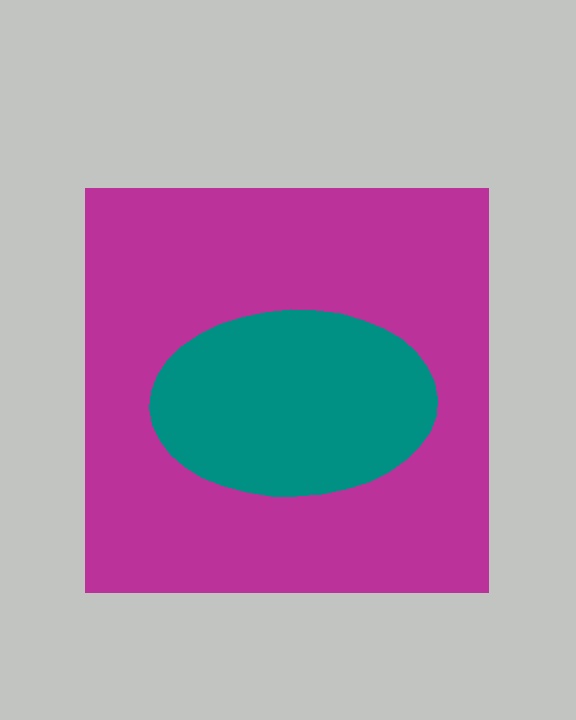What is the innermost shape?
The teal ellipse.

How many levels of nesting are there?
2.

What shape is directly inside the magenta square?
The teal ellipse.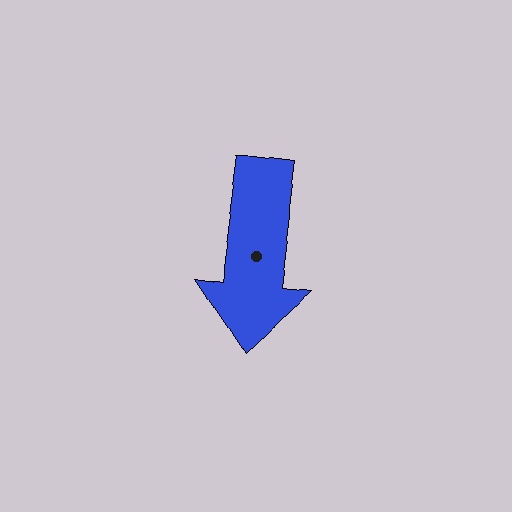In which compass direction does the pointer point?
South.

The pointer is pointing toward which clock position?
Roughly 6 o'clock.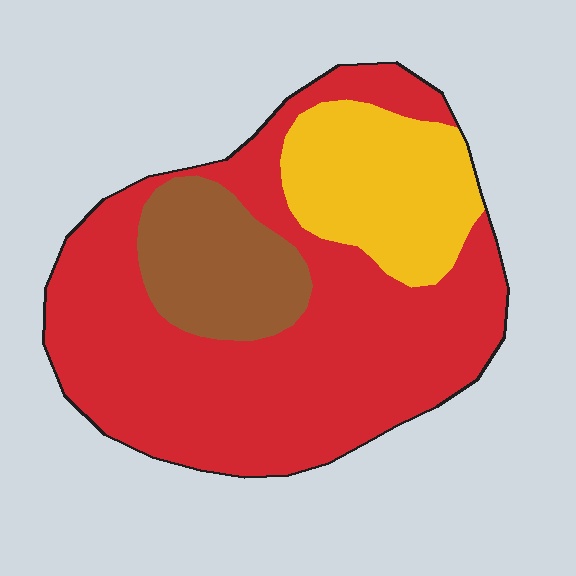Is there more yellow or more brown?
Yellow.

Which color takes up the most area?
Red, at roughly 65%.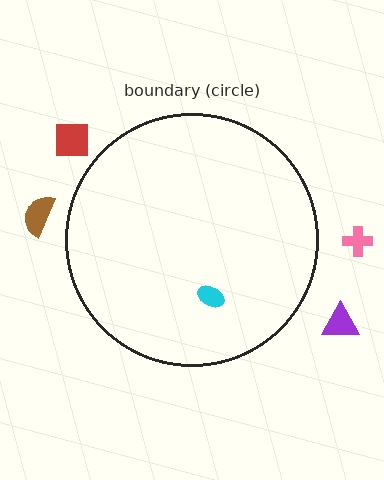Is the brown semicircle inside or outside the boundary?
Outside.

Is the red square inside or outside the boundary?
Outside.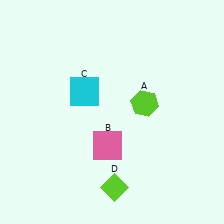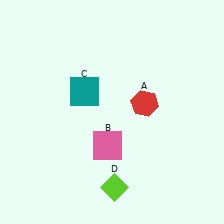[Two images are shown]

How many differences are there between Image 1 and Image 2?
There are 2 differences between the two images.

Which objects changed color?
A changed from lime to red. C changed from cyan to teal.